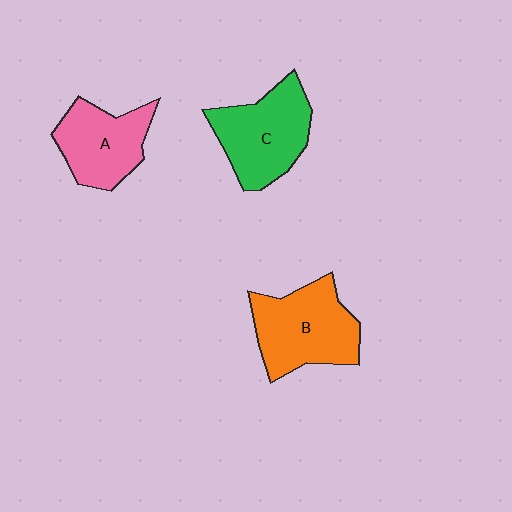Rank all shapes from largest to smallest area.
From largest to smallest: B (orange), C (green), A (pink).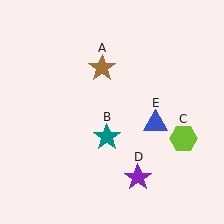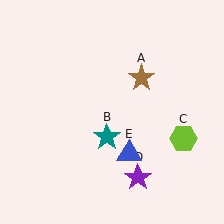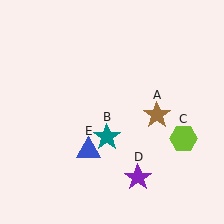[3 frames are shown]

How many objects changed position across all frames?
2 objects changed position: brown star (object A), blue triangle (object E).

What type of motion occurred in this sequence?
The brown star (object A), blue triangle (object E) rotated clockwise around the center of the scene.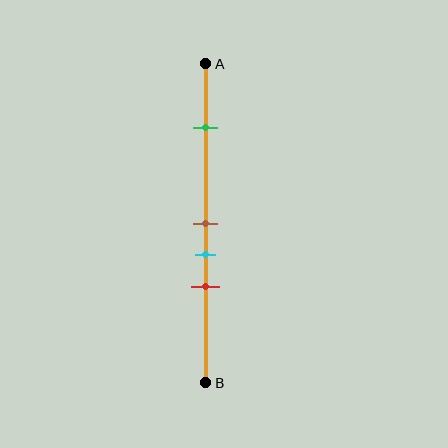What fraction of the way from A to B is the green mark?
The green mark is approximately 20% (0.2) of the way from A to B.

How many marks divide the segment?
There are 4 marks dividing the segment.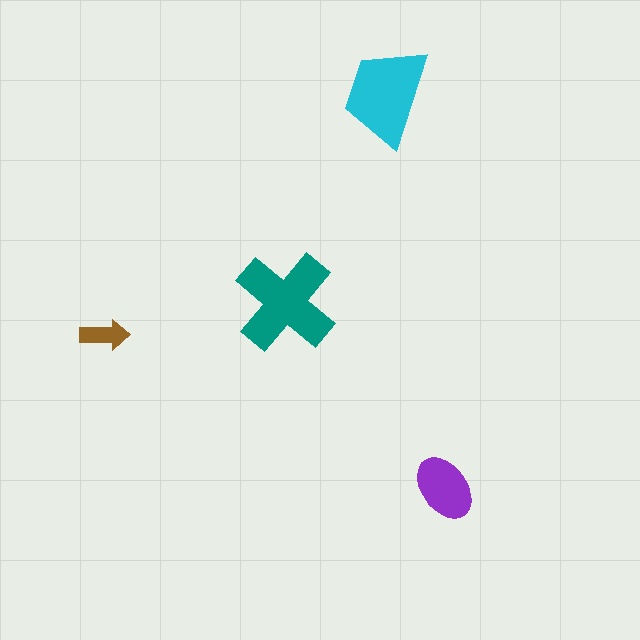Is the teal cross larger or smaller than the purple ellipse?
Larger.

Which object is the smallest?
The brown arrow.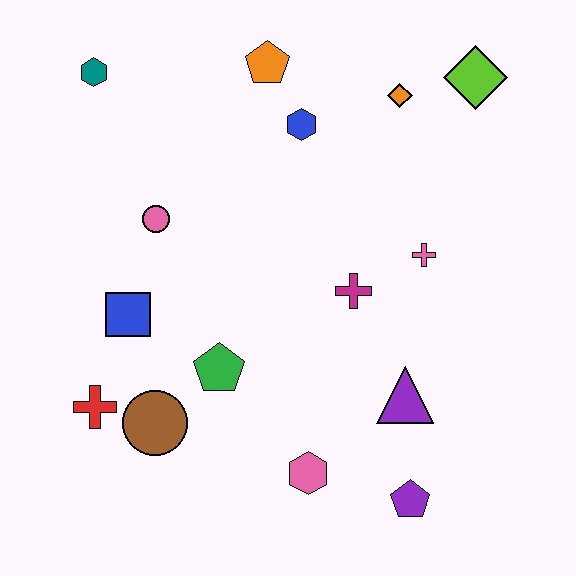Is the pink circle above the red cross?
Yes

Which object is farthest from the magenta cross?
The teal hexagon is farthest from the magenta cross.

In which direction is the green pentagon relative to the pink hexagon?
The green pentagon is above the pink hexagon.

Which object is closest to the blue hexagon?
The orange pentagon is closest to the blue hexagon.